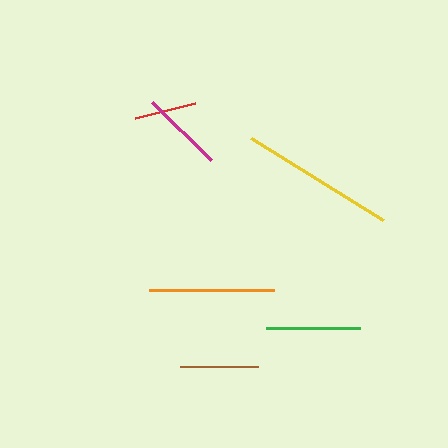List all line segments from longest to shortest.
From longest to shortest: yellow, orange, green, magenta, brown, red.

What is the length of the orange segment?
The orange segment is approximately 125 pixels long.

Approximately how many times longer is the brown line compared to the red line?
The brown line is approximately 1.3 times the length of the red line.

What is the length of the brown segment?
The brown segment is approximately 78 pixels long.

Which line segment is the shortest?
The red line is the shortest at approximately 61 pixels.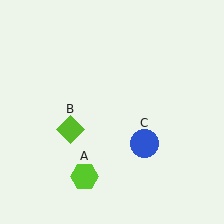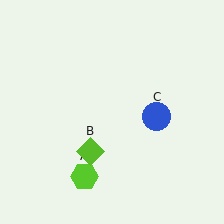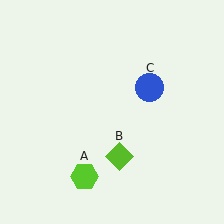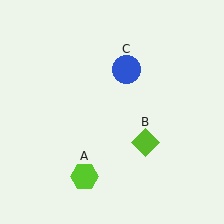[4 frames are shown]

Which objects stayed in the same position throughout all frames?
Lime hexagon (object A) remained stationary.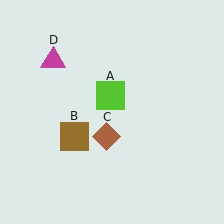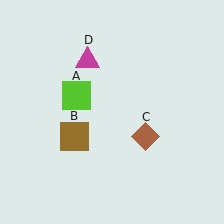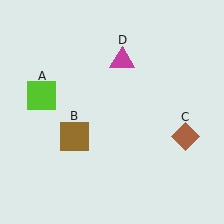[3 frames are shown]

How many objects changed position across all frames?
3 objects changed position: lime square (object A), brown diamond (object C), magenta triangle (object D).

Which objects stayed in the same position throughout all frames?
Brown square (object B) remained stationary.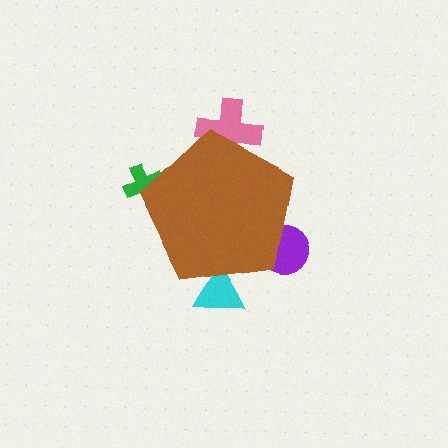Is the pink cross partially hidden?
Yes, the pink cross is partially hidden behind the brown pentagon.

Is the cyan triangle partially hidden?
Yes, the cyan triangle is partially hidden behind the brown pentagon.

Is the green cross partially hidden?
Yes, the green cross is partially hidden behind the brown pentagon.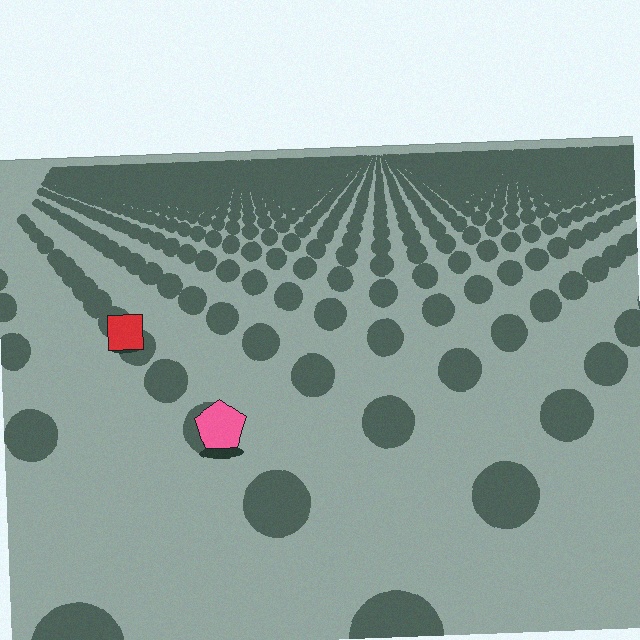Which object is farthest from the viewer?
The red square is farthest from the viewer. It appears smaller and the ground texture around it is denser.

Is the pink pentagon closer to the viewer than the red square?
Yes. The pink pentagon is closer — you can tell from the texture gradient: the ground texture is coarser near it.